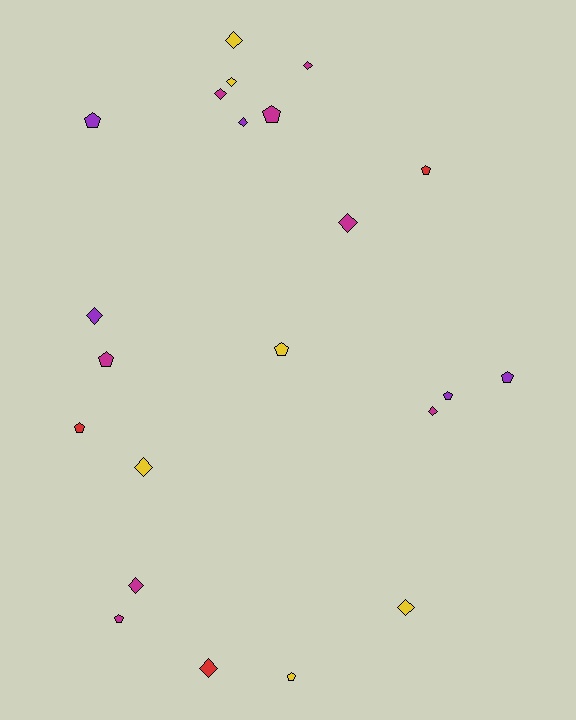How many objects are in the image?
There are 22 objects.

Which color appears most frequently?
Magenta, with 8 objects.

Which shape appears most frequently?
Diamond, with 12 objects.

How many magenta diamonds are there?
There are 5 magenta diamonds.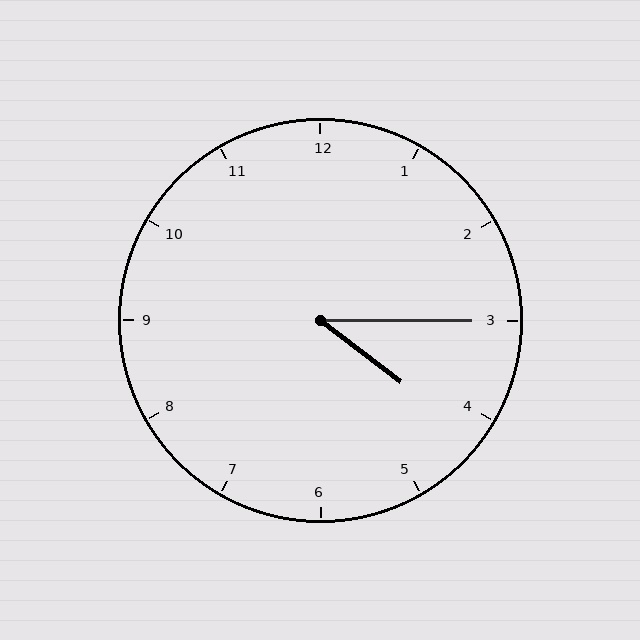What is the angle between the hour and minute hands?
Approximately 38 degrees.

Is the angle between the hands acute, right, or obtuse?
It is acute.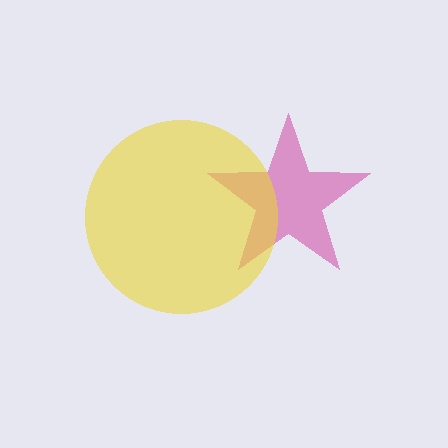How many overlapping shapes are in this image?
There are 2 overlapping shapes in the image.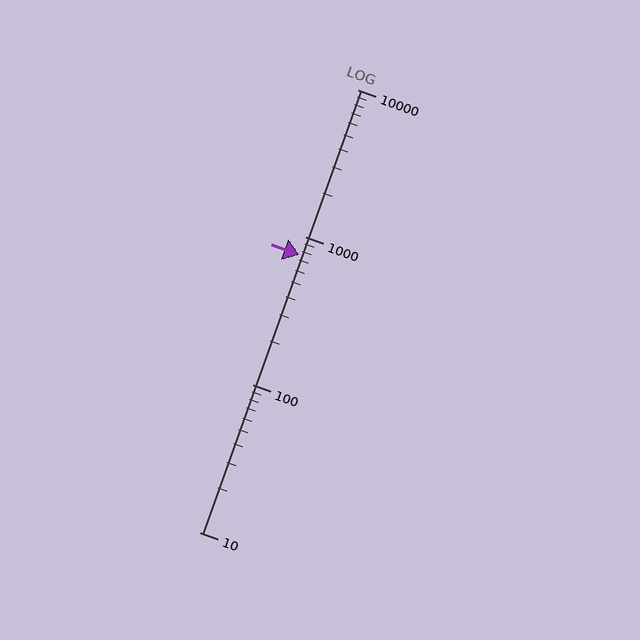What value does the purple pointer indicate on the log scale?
The pointer indicates approximately 760.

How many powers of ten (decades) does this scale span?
The scale spans 3 decades, from 10 to 10000.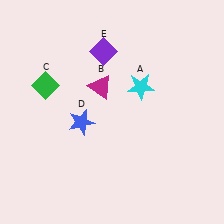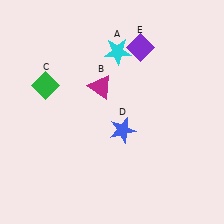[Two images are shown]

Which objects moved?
The objects that moved are: the cyan star (A), the blue star (D), the purple diamond (E).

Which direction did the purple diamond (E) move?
The purple diamond (E) moved right.